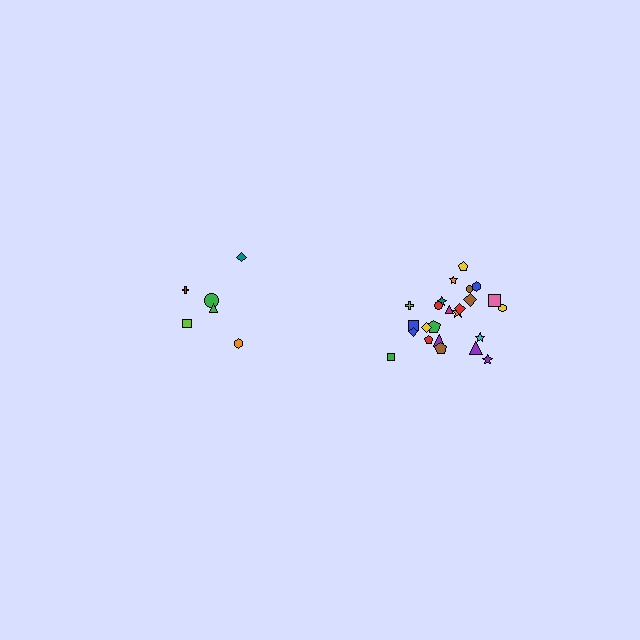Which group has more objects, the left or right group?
The right group.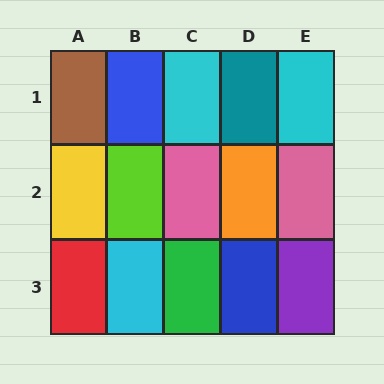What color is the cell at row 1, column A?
Brown.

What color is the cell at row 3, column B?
Cyan.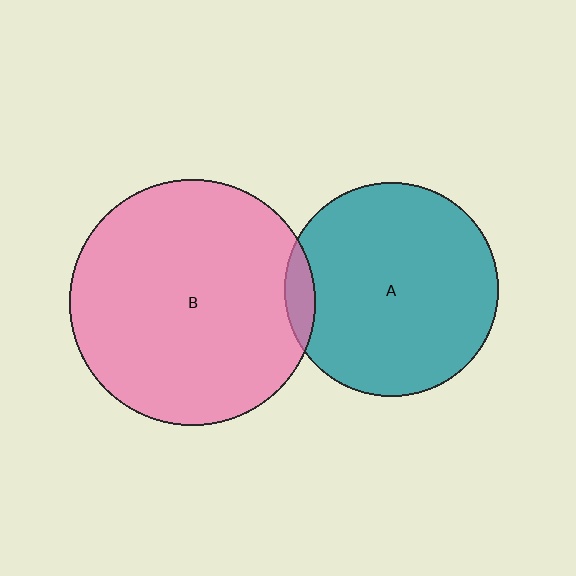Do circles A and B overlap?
Yes.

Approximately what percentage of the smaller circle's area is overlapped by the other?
Approximately 5%.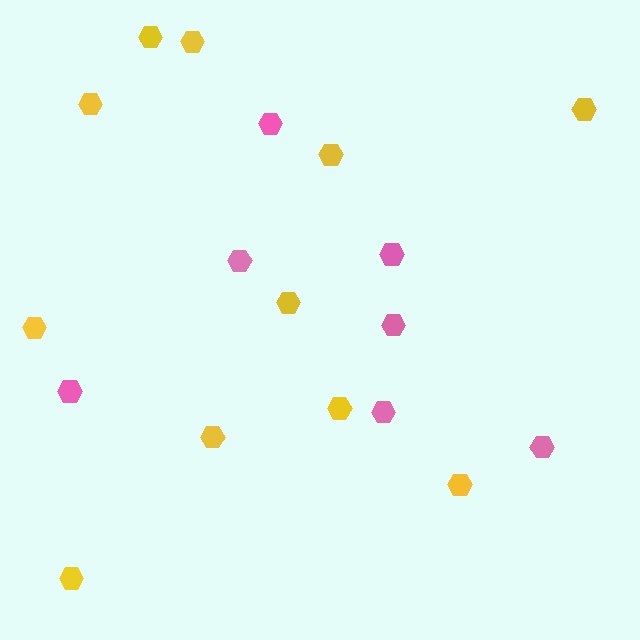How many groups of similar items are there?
There are 2 groups: one group of yellow hexagons (11) and one group of pink hexagons (7).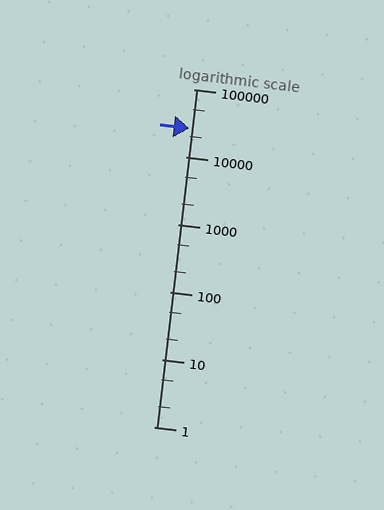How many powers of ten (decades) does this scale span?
The scale spans 5 decades, from 1 to 100000.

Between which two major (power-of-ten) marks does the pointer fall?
The pointer is between 10000 and 100000.